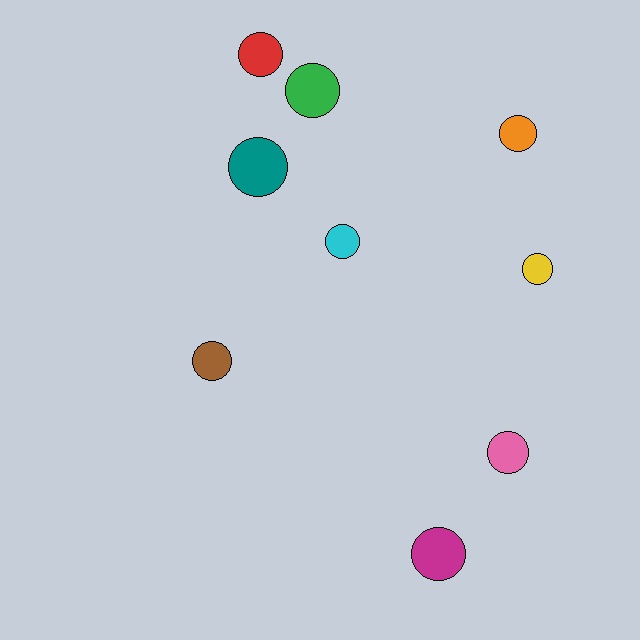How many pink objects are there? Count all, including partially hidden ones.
There is 1 pink object.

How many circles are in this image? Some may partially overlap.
There are 9 circles.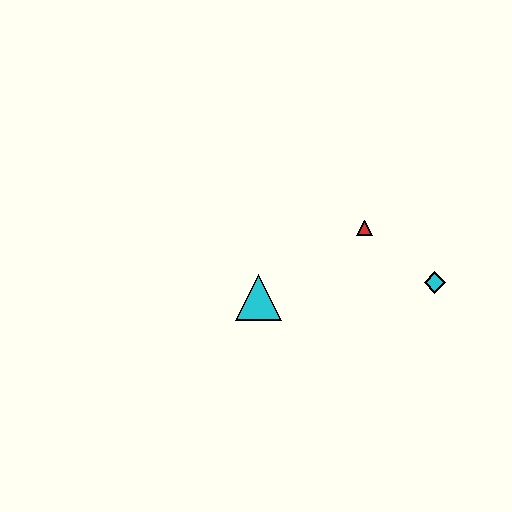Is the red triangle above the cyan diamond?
Yes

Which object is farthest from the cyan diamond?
The cyan triangle is farthest from the cyan diamond.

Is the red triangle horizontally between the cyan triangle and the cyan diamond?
Yes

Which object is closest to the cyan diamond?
The red triangle is closest to the cyan diamond.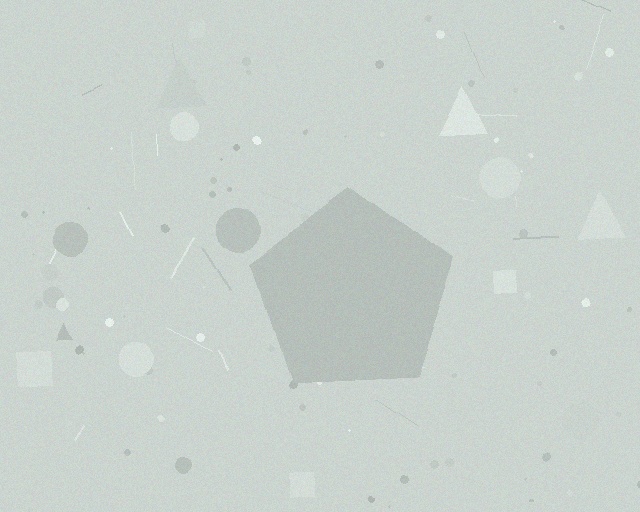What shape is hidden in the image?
A pentagon is hidden in the image.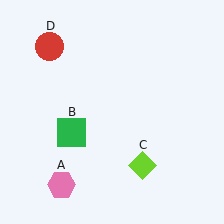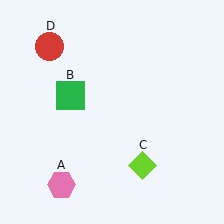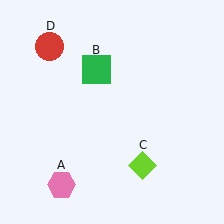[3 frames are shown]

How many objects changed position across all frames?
1 object changed position: green square (object B).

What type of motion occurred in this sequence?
The green square (object B) rotated clockwise around the center of the scene.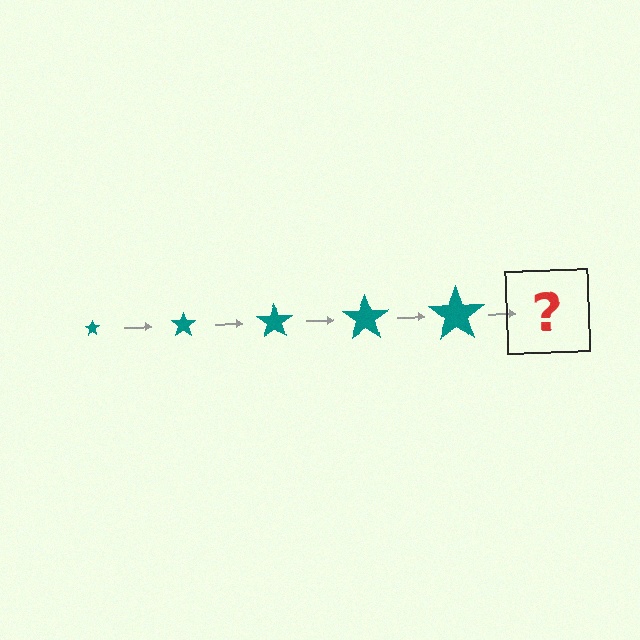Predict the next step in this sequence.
The next step is a teal star, larger than the previous one.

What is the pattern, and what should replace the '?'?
The pattern is that the star gets progressively larger each step. The '?' should be a teal star, larger than the previous one.